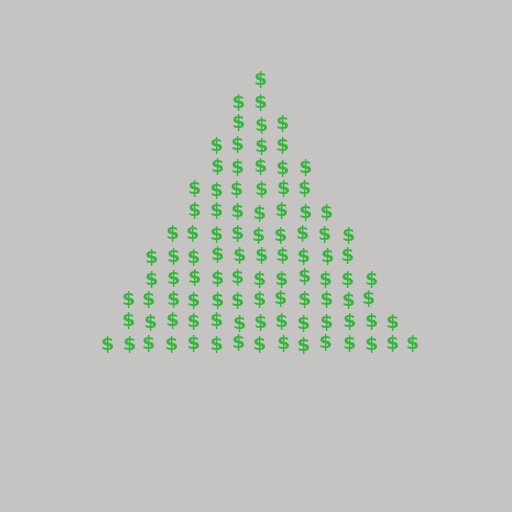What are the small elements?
The small elements are dollar signs.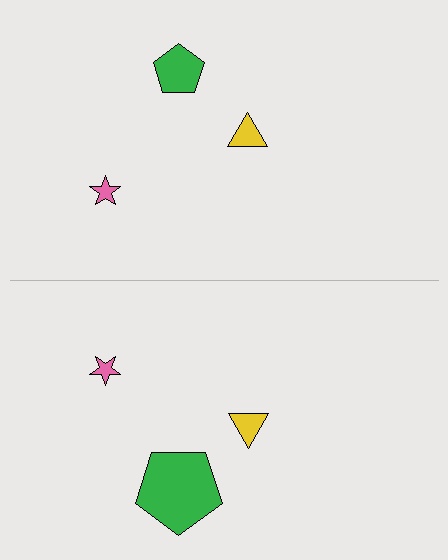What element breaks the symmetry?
The green pentagon on the bottom side has a different size than its mirror counterpart.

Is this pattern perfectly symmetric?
No, the pattern is not perfectly symmetric. The green pentagon on the bottom side has a different size than its mirror counterpart.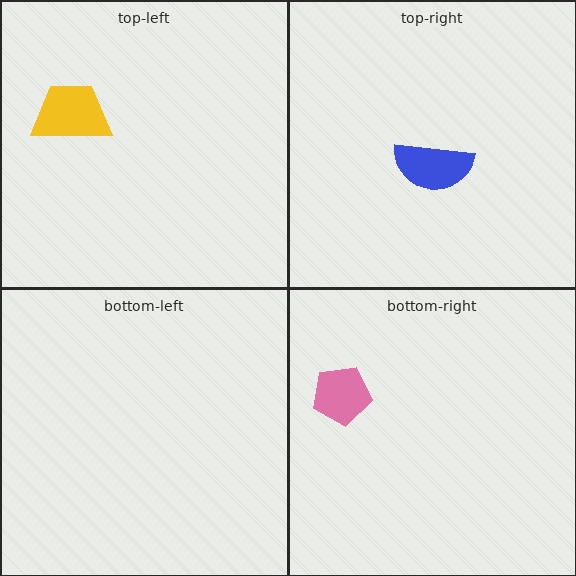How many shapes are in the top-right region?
1.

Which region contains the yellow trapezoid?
The top-left region.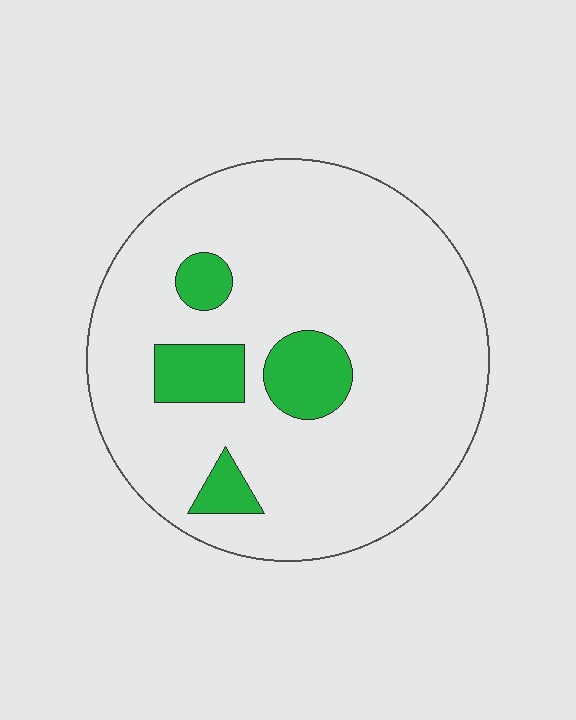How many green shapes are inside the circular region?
4.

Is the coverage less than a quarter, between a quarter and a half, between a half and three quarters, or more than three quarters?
Less than a quarter.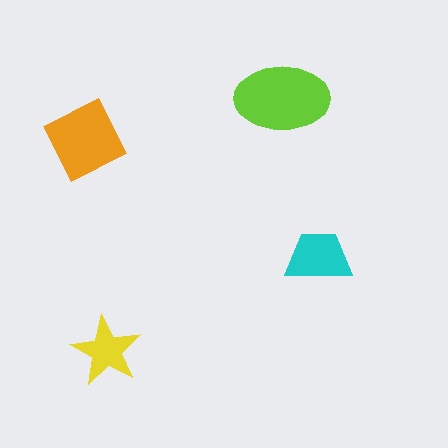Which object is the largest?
The lime ellipse.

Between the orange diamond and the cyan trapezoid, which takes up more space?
The orange diamond.